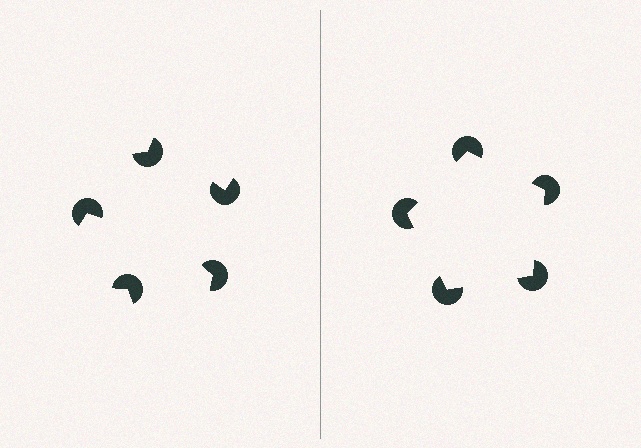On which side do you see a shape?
An illusory pentagon appears on the right side. On the left side the wedge cuts are rotated, so no coherent shape forms.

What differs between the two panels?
The pac-man discs are positioned identically on both sides; only the wedge orientations differ. On the right they align to a pentagon; on the left they are misaligned.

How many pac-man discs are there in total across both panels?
10 — 5 on each side.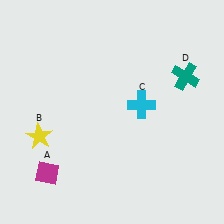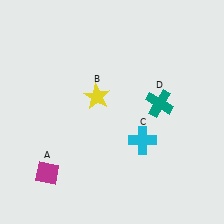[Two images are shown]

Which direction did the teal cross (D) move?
The teal cross (D) moved down.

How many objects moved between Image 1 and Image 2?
3 objects moved between the two images.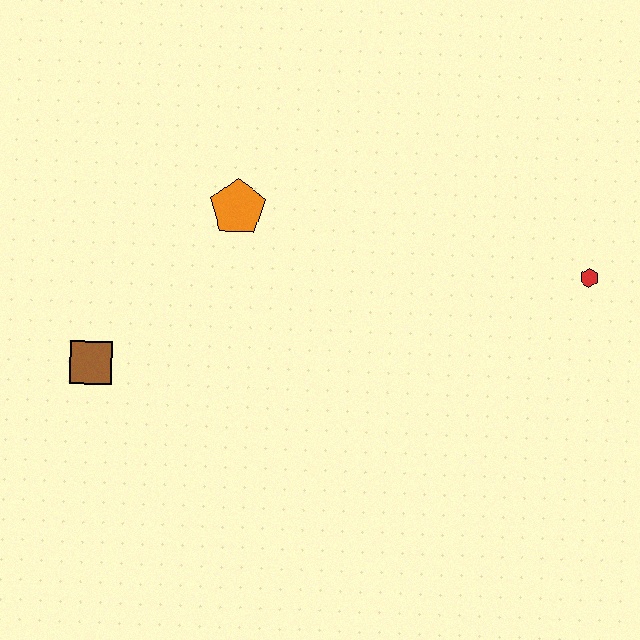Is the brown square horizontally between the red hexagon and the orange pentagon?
No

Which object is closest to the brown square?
The orange pentagon is closest to the brown square.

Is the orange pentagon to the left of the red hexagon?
Yes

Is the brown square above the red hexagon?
No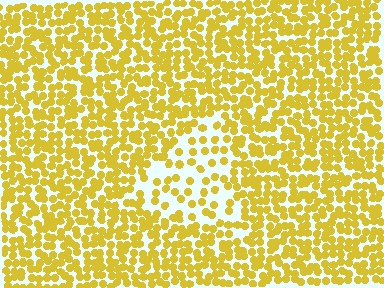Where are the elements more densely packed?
The elements are more densely packed outside the triangle boundary.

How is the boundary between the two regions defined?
The boundary is defined by a change in element density (approximately 2.4x ratio). All elements are the same color, size, and shape.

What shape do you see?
I see a triangle.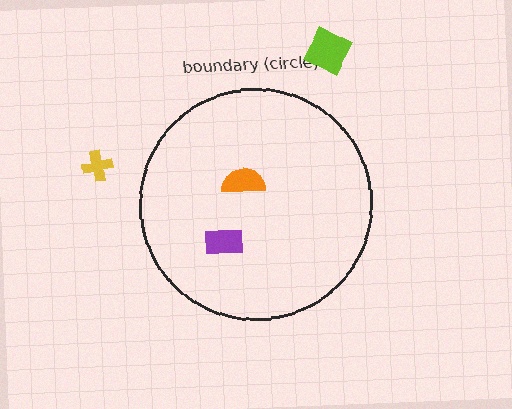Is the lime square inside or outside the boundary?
Outside.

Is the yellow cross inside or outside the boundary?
Outside.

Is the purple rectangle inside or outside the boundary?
Inside.